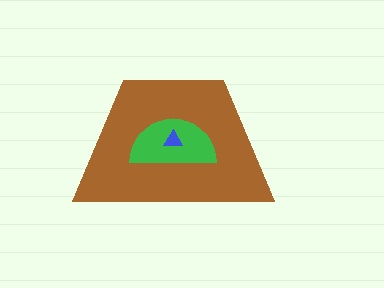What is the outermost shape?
The brown trapezoid.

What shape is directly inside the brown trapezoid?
The green semicircle.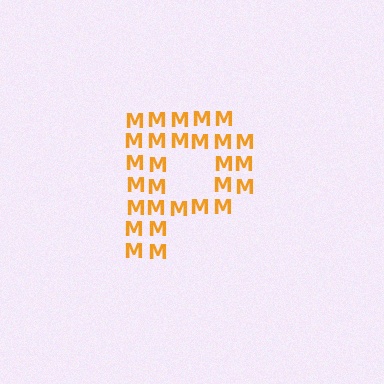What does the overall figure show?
The overall figure shows the letter P.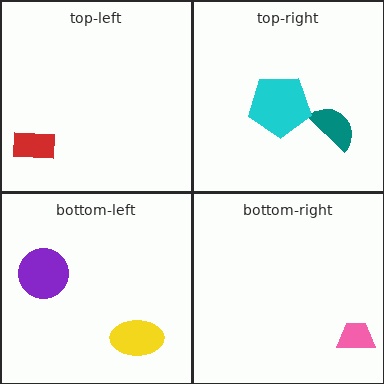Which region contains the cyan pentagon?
The top-right region.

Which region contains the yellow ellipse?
The bottom-left region.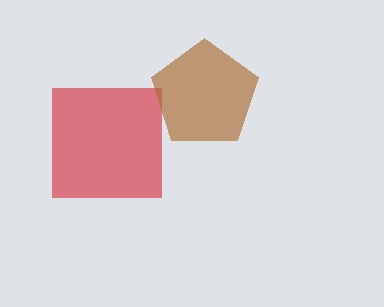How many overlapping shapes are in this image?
There are 2 overlapping shapes in the image.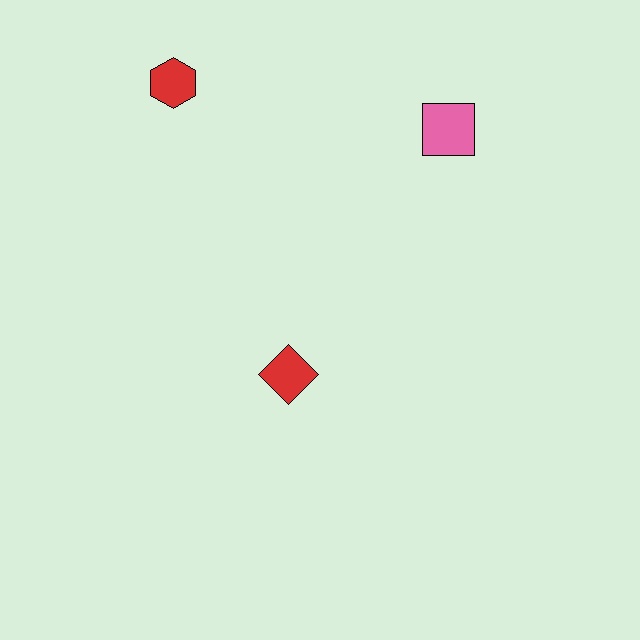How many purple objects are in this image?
There are no purple objects.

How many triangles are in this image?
There are no triangles.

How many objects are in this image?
There are 3 objects.